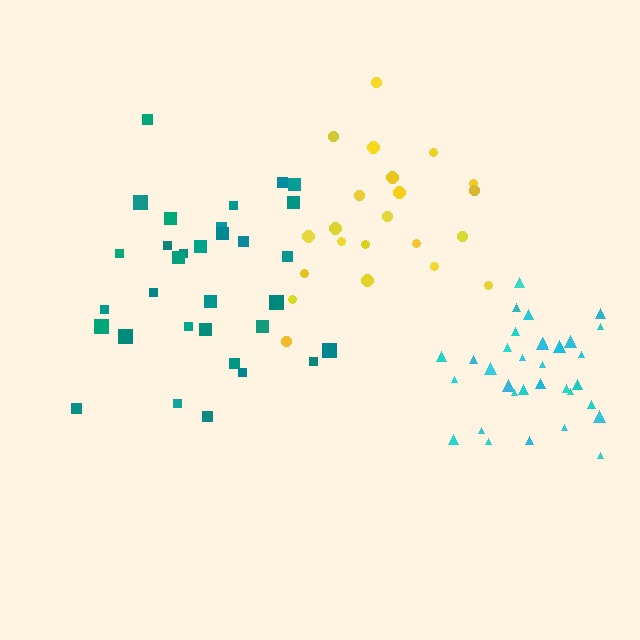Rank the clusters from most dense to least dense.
cyan, teal, yellow.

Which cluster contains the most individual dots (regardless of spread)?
Cyan (33).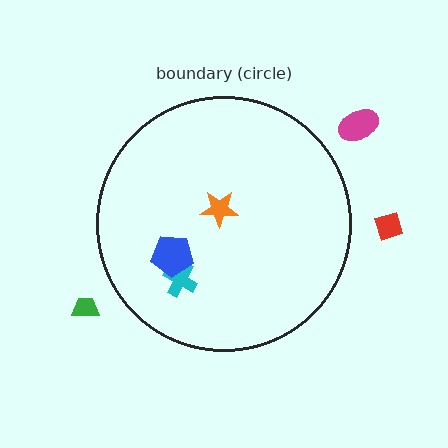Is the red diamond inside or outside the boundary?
Outside.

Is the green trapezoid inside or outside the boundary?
Outside.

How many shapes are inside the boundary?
3 inside, 3 outside.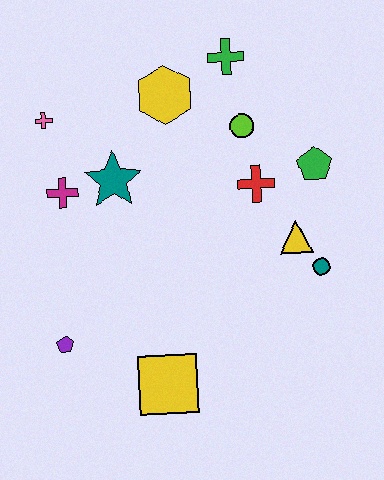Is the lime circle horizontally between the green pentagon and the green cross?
Yes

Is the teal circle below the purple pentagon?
No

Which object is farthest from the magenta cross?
The teal circle is farthest from the magenta cross.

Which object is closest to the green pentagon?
The red cross is closest to the green pentagon.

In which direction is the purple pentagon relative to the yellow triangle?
The purple pentagon is to the left of the yellow triangle.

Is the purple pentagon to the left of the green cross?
Yes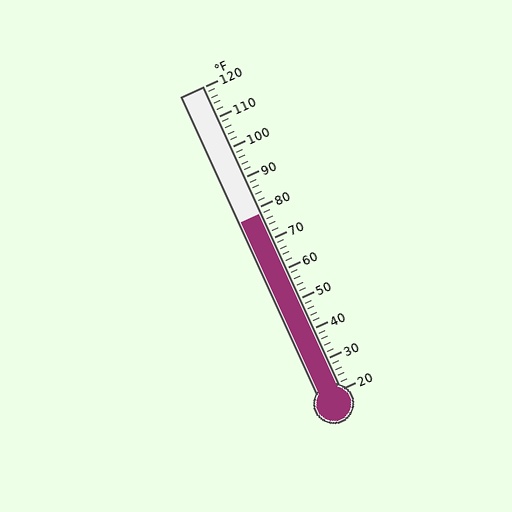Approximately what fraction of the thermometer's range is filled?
The thermometer is filled to approximately 60% of its range.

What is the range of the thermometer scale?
The thermometer scale ranges from 20°F to 120°F.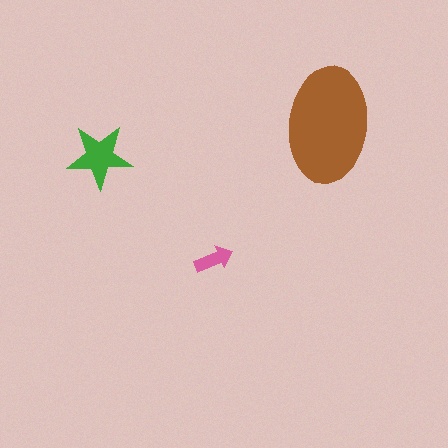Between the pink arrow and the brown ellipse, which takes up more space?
The brown ellipse.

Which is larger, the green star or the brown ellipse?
The brown ellipse.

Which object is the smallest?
The pink arrow.